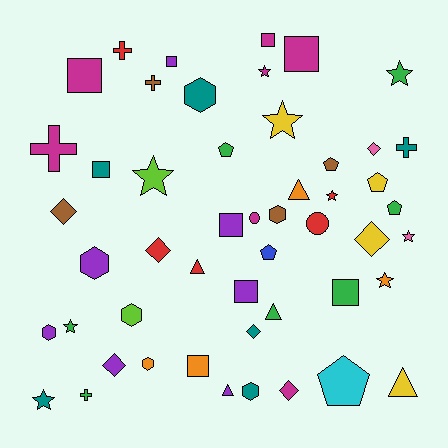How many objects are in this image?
There are 50 objects.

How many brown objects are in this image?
There are 4 brown objects.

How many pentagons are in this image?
There are 6 pentagons.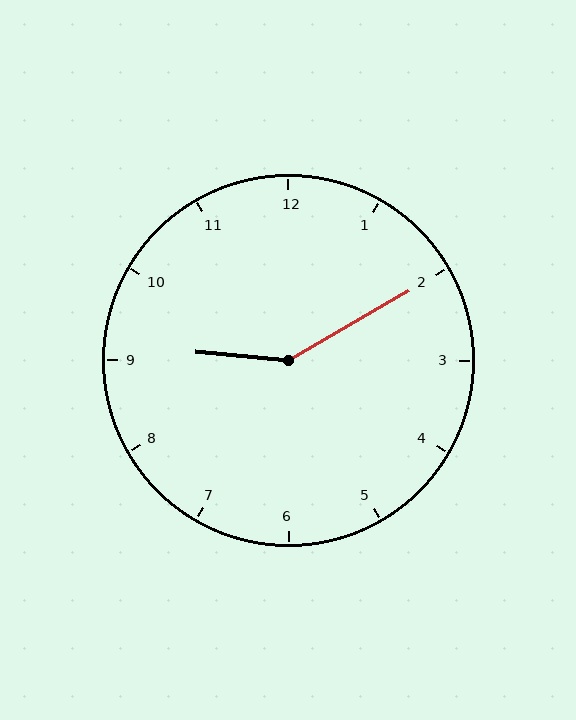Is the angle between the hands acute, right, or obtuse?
It is obtuse.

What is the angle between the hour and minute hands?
Approximately 145 degrees.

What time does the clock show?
9:10.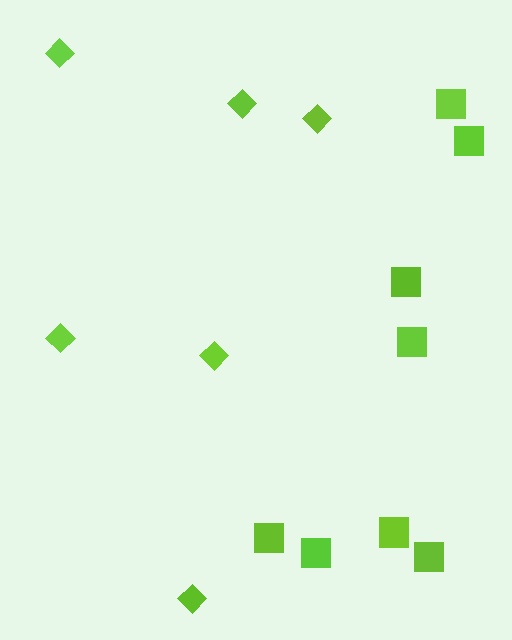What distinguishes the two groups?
There are 2 groups: one group of diamonds (6) and one group of squares (8).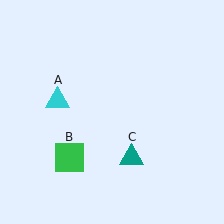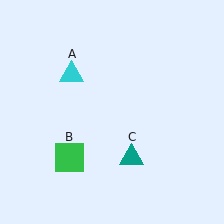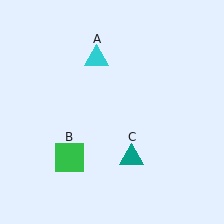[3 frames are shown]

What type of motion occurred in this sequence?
The cyan triangle (object A) rotated clockwise around the center of the scene.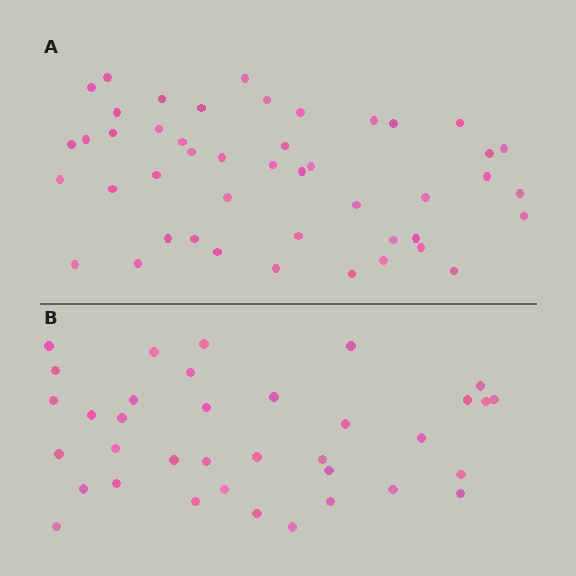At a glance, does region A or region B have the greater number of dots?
Region A (the top region) has more dots.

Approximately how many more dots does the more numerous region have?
Region A has roughly 10 or so more dots than region B.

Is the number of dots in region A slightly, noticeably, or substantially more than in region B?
Region A has noticeably more, but not dramatically so. The ratio is roughly 1.3 to 1.